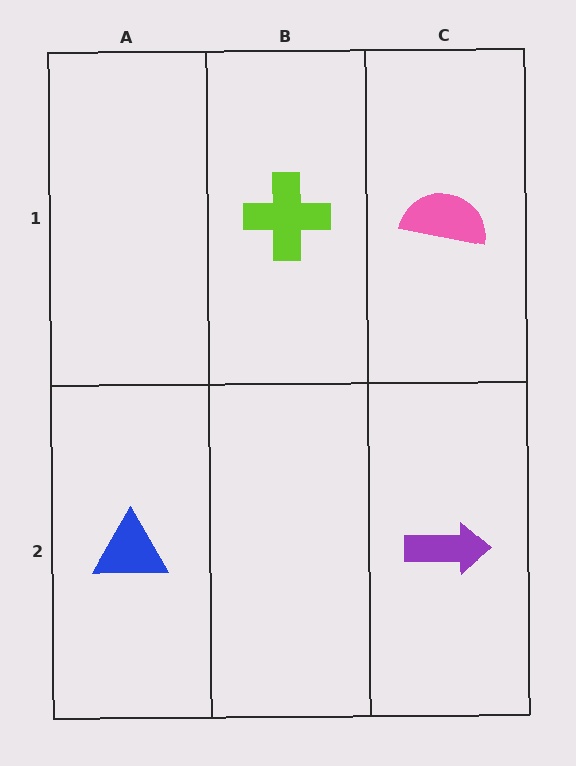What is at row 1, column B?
A lime cross.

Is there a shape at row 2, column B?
No, that cell is empty.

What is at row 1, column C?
A pink semicircle.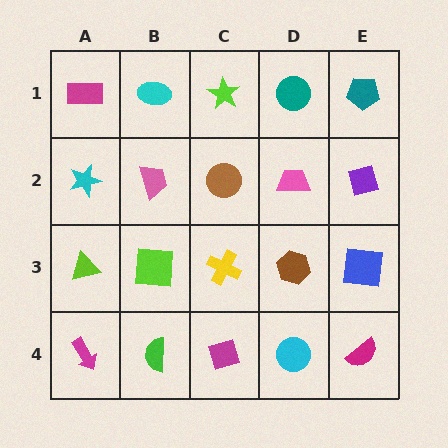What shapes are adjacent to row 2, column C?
A lime star (row 1, column C), a yellow cross (row 3, column C), a pink trapezoid (row 2, column B), a pink trapezoid (row 2, column D).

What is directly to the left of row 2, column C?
A pink trapezoid.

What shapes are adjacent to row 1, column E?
A purple square (row 2, column E), a teal circle (row 1, column D).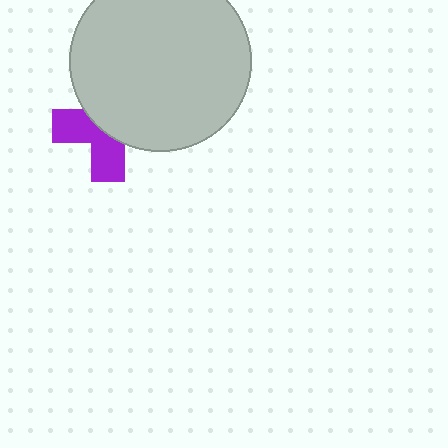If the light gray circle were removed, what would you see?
You would see the complete purple cross.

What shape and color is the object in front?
The object in front is a light gray circle.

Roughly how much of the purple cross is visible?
A small part of it is visible (roughly 45%).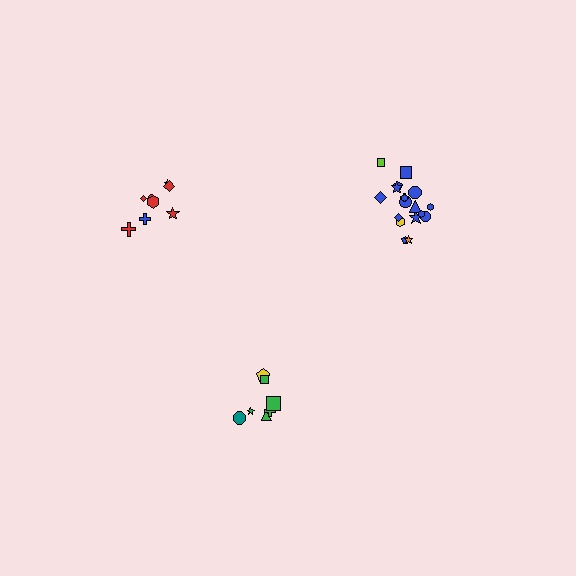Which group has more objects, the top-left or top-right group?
The top-right group.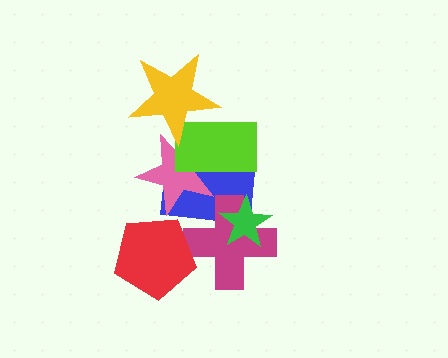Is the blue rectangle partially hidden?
Yes, it is partially covered by another shape.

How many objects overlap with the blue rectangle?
4 objects overlap with the blue rectangle.